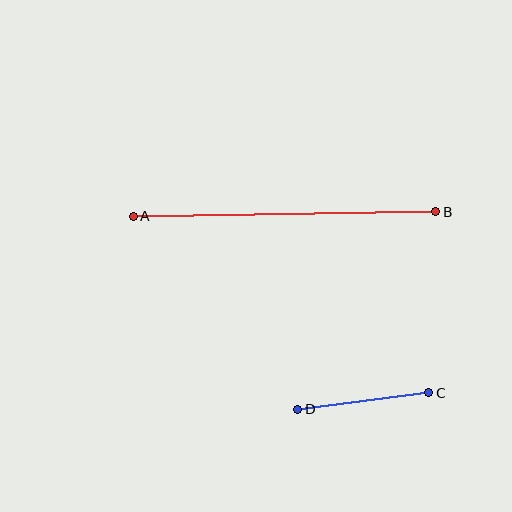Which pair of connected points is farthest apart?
Points A and B are farthest apart.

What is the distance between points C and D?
The distance is approximately 132 pixels.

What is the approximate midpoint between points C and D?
The midpoint is at approximately (363, 401) pixels.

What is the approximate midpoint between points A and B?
The midpoint is at approximately (285, 214) pixels.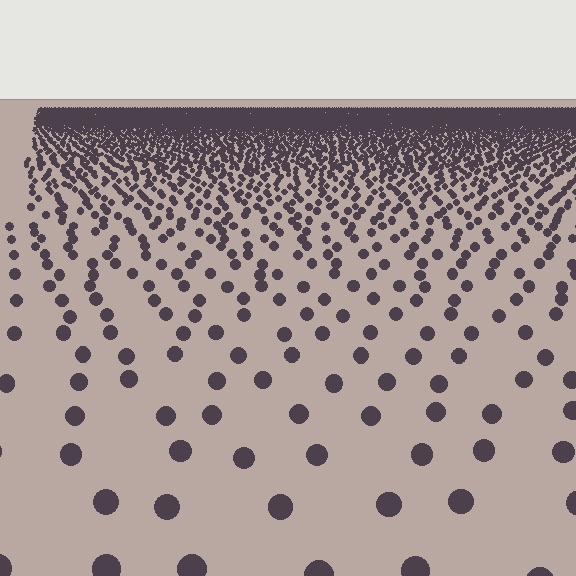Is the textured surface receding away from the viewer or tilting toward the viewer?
The surface is receding away from the viewer. Texture elements get smaller and denser toward the top.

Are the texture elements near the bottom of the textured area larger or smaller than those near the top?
Larger. Near the bottom, elements are closer to the viewer and appear at a bigger on-screen size.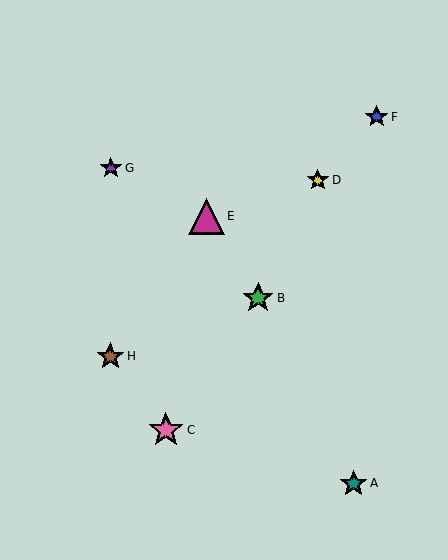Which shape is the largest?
The pink star (labeled C) is the largest.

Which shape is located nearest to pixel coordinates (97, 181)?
The purple star (labeled G) at (111, 168) is nearest to that location.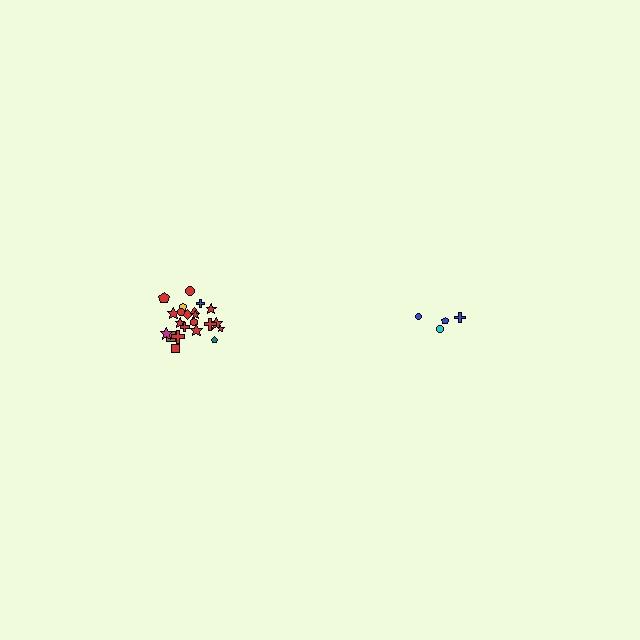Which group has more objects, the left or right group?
The left group.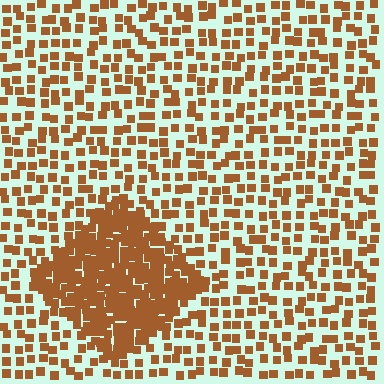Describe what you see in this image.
The image contains small brown elements arranged at two different densities. A diamond-shaped region is visible where the elements are more densely packed than the surrounding area.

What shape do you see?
I see a diamond.